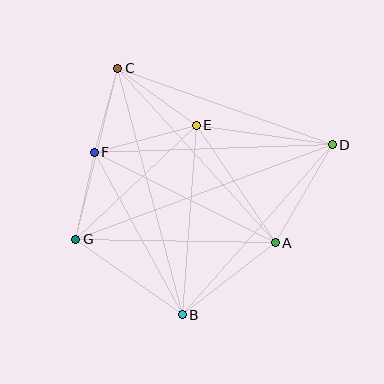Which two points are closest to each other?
Points C and F are closest to each other.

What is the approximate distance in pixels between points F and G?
The distance between F and G is approximately 89 pixels.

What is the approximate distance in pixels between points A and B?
The distance between A and B is approximately 118 pixels.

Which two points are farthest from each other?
Points D and G are farthest from each other.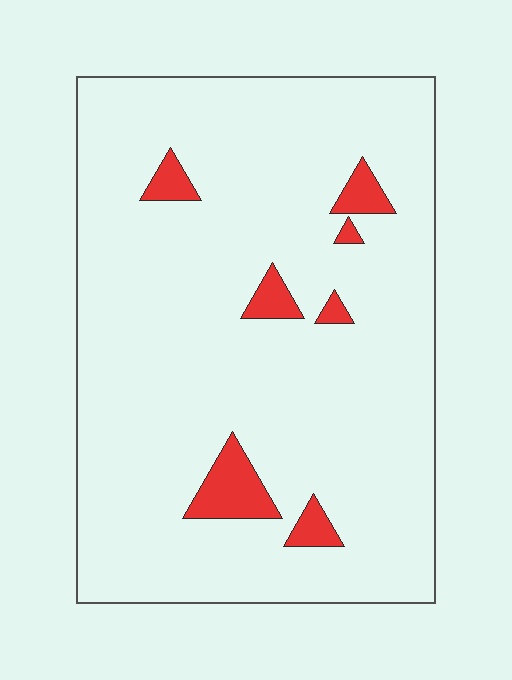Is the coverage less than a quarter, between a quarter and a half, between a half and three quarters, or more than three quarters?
Less than a quarter.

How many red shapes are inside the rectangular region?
7.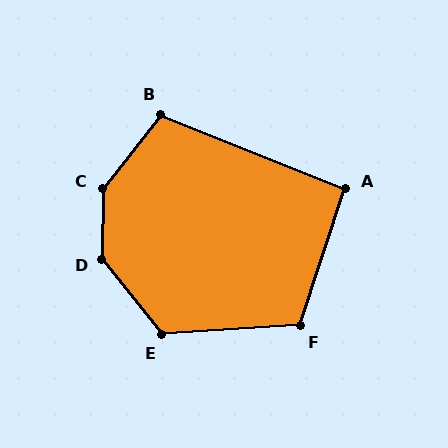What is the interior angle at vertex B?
Approximately 106 degrees (obtuse).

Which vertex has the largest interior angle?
C, at approximately 142 degrees.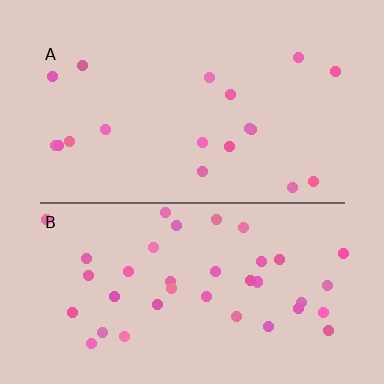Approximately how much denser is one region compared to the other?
Approximately 2.2× — region B over region A.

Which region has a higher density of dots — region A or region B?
B (the bottom).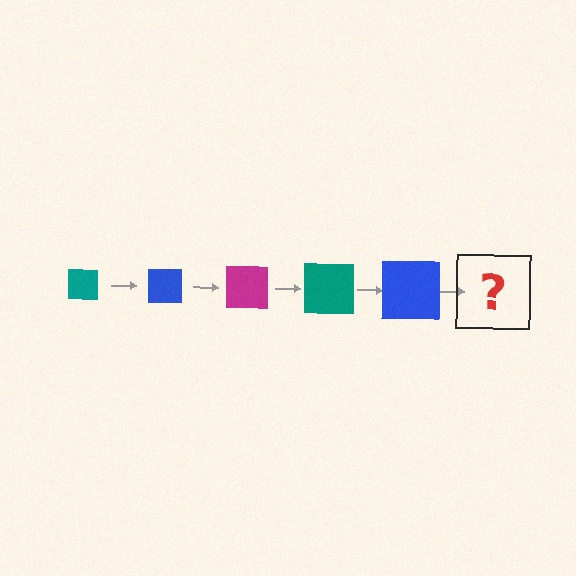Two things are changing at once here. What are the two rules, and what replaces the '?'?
The two rules are that the square grows larger each step and the color cycles through teal, blue, and magenta. The '?' should be a magenta square, larger than the previous one.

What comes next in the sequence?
The next element should be a magenta square, larger than the previous one.